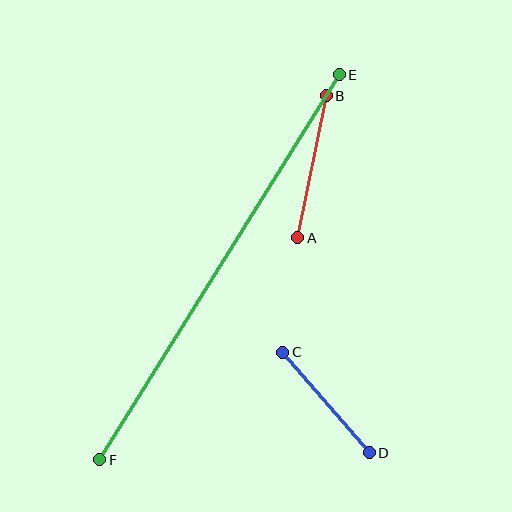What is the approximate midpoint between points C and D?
The midpoint is at approximately (326, 402) pixels.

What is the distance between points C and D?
The distance is approximately 133 pixels.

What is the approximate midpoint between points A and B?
The midpoint is at approximately (312, 167) pixels.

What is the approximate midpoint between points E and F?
The midpoint is at approximately (219, 267) pixels.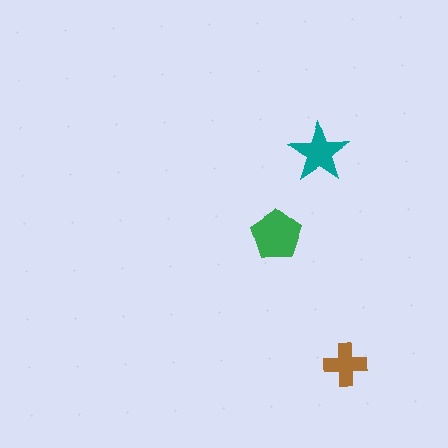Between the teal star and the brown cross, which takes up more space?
The teal star.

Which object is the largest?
The green pentagon.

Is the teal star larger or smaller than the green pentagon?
Smaller.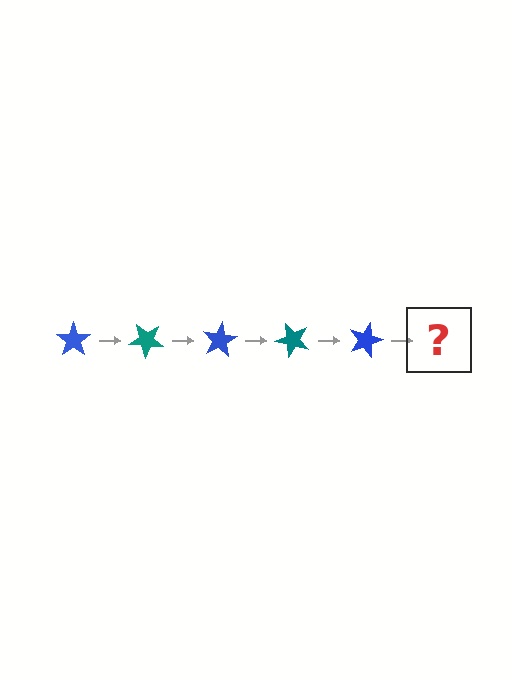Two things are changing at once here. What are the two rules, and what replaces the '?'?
The two rules are that it rotates 40 degrees each step and the color cycles through blue and teal. The '?' should be a teal star, rotated 200 degrees from the start.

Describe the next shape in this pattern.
It should be a teal star, rotated 200 degrees from the start.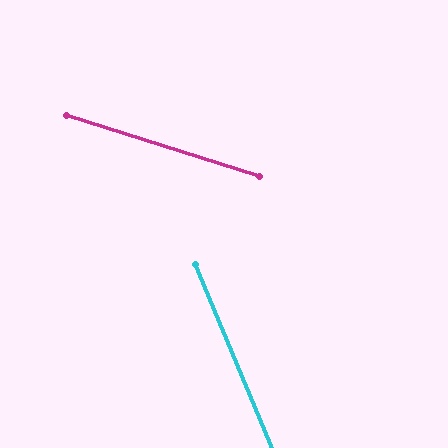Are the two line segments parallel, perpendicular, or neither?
Neither parallel nor perpendicular — they differ by about 50°.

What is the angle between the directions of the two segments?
Approximately 50 degrees.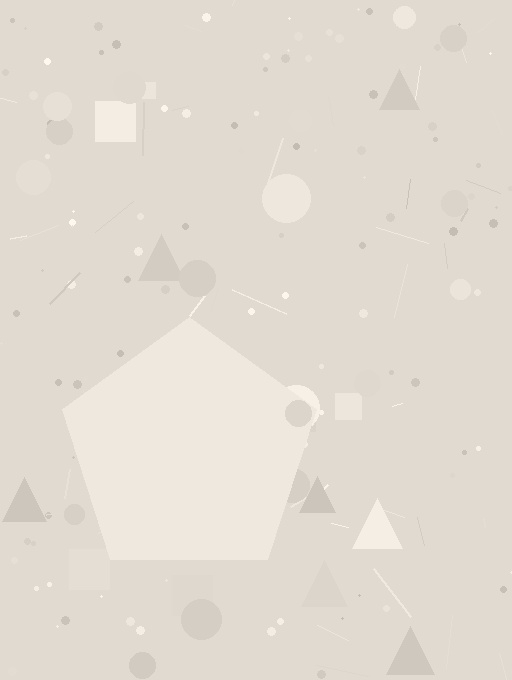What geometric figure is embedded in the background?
A pentagon is embedded in the background.